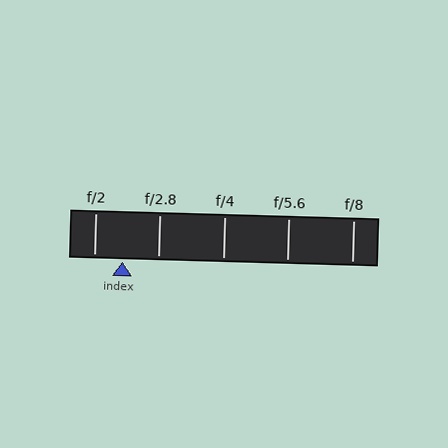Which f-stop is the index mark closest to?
The index mark is closest to f/2.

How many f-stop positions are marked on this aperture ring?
There are 5 f-stop positions marked.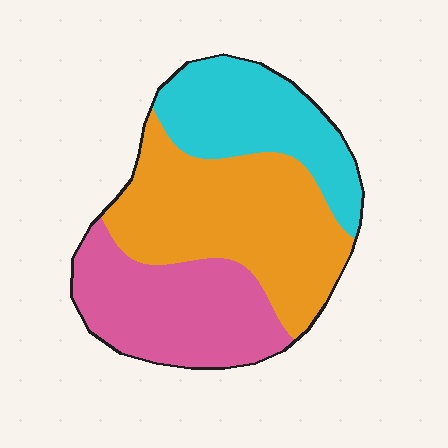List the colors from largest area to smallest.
From largest to smallest: orange, pink, cyan.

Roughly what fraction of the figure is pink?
Pink takes up between a sixth and a third of the figure.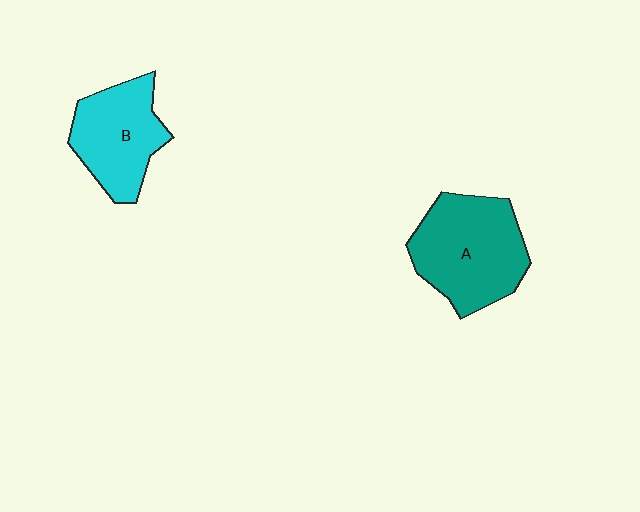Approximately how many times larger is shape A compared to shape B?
Approximately 1.3 times.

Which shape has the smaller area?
Shape B (cyan).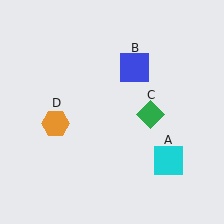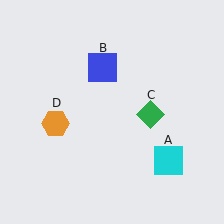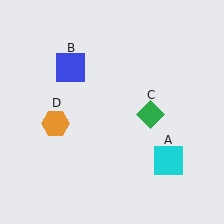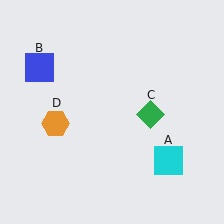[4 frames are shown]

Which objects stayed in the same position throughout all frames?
Cyan square (object A) and green diamond (object C) and orange hexagon (object D) remained stationary.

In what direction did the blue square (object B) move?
The blue square (object B) moved left.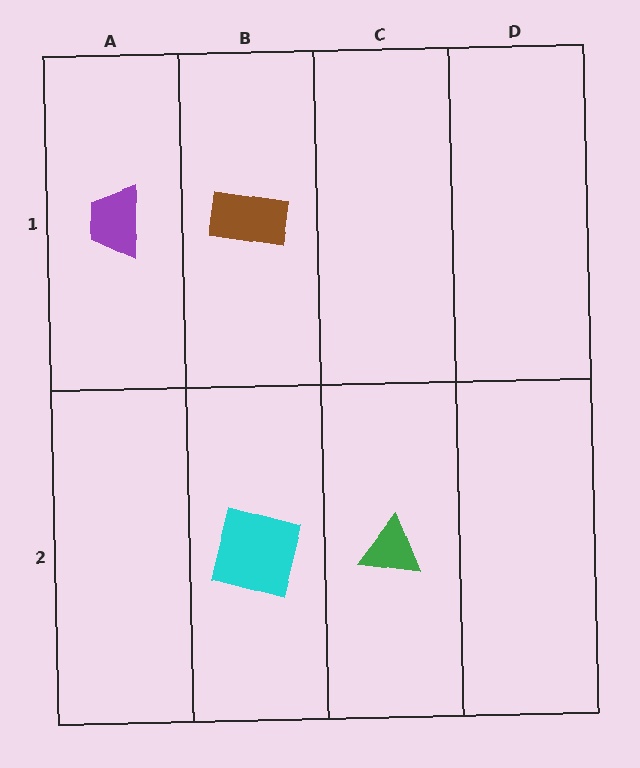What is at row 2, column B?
A cyan square.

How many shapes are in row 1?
2 shapes.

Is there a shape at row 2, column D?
No, that cell is empty.